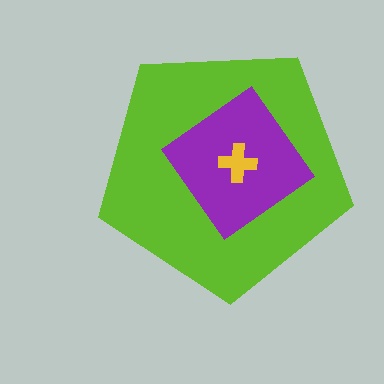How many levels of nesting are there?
3.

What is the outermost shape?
The lime pentagon.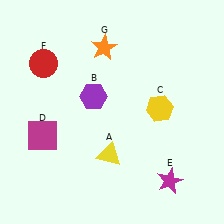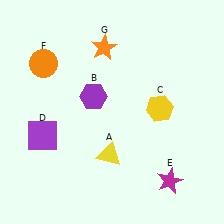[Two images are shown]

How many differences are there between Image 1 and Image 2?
There are 2 differences between the two images.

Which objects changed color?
D changed from magenta to purple. F changed from red to orange.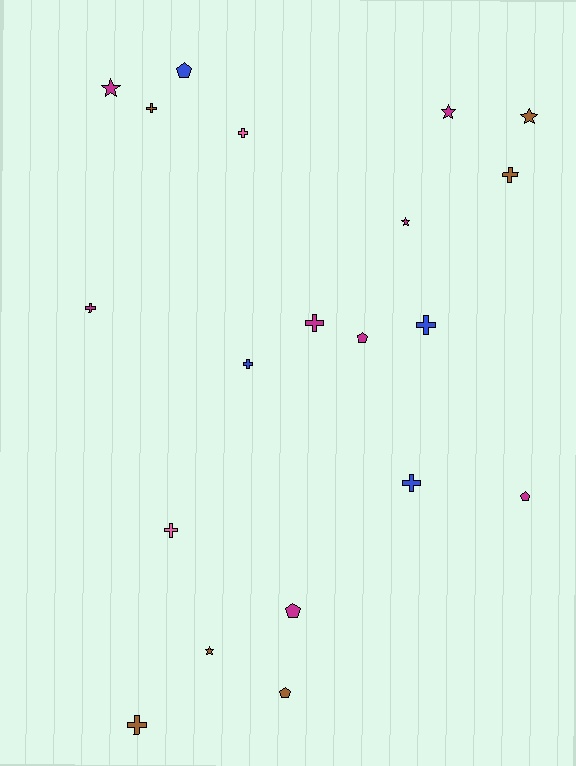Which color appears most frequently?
Magenta, with 8 objects.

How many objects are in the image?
There are 20 objects.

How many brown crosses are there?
There are 3 brown crosses.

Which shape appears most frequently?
Cross, with 10 objects.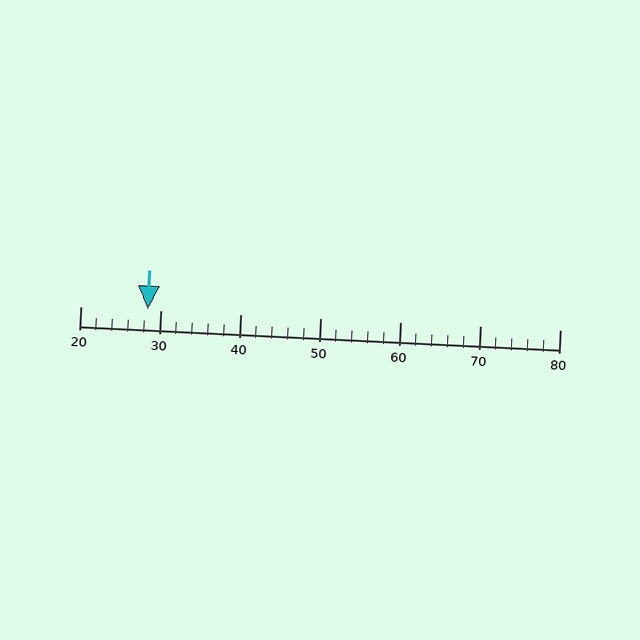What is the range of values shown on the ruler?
The ruler shows values from 20 to 80.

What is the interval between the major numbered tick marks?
The major tick marks are spaced 10 units apart.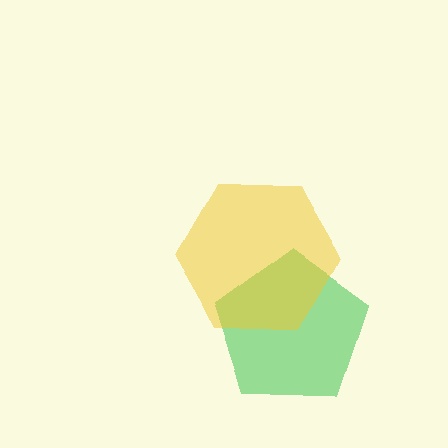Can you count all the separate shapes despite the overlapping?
Yes, there are 2 separate shapes.